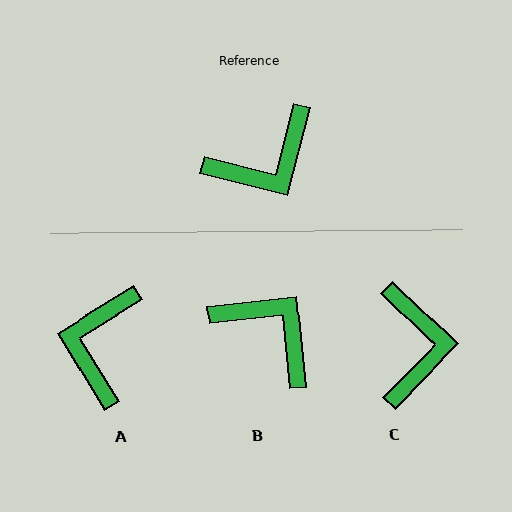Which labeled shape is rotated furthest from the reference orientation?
A, about 134 degrees away.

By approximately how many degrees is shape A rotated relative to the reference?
Approximately 134 degrees clockwise.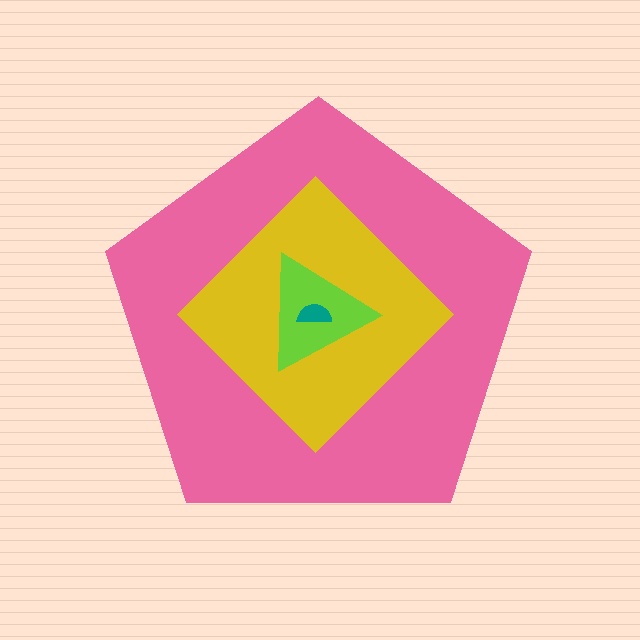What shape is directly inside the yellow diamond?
The lime triangle.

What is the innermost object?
The teal semicircle.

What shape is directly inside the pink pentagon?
The yellow diamond.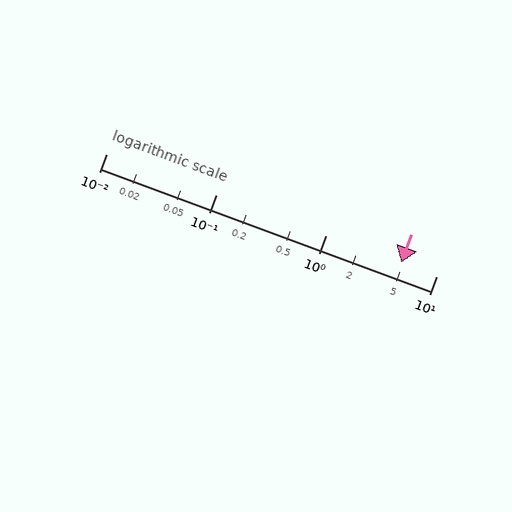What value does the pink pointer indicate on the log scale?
The pointer indicates approximately 4.8.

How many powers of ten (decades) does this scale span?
The scale spans 3 decades, from 0.01 to 10.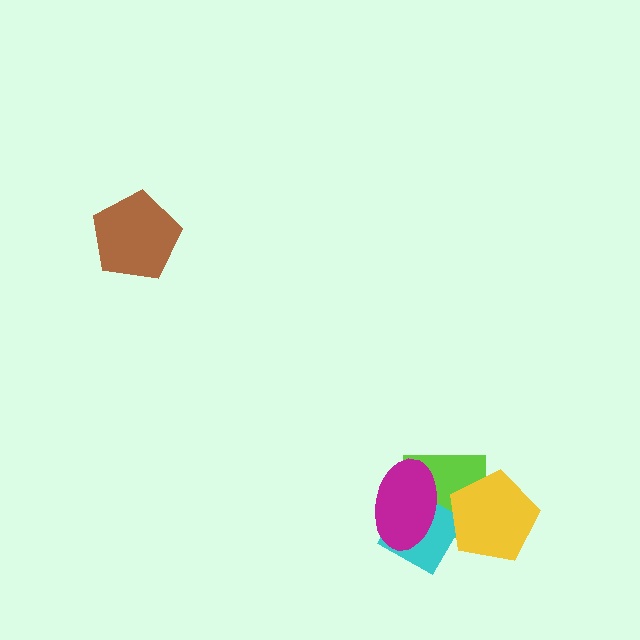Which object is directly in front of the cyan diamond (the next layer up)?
The yellow pentagon is directly in front of the cyan diamond.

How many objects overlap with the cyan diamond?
3 objects overlap with the cyan diamond.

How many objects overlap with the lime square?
3 objects overlap with the lime square.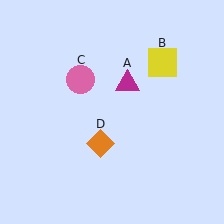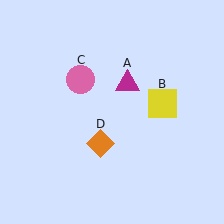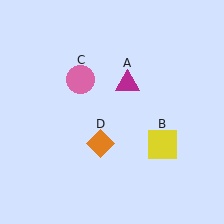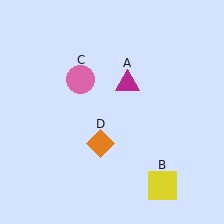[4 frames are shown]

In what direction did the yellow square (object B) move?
The yellow square (object B) moved down.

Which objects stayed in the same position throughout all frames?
Magenta triangle (object A) and pink circle (object C) and orange diamond (object D) remained stationary.